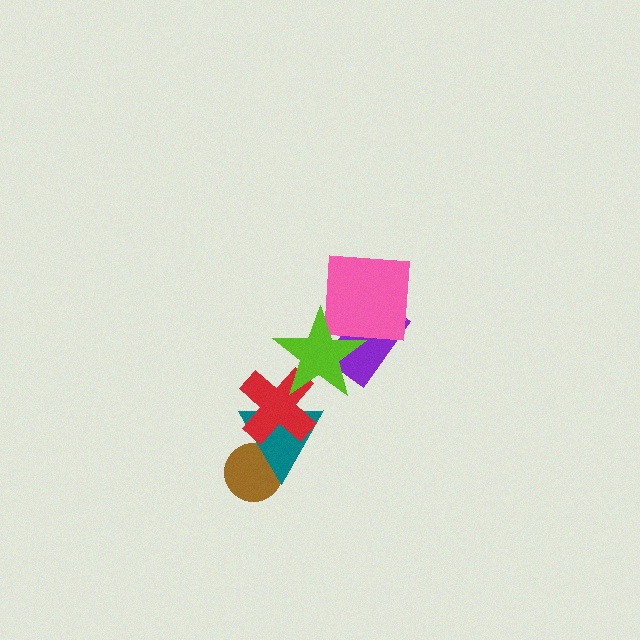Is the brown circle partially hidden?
Yes, it is partially covered by another shape.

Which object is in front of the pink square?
The lime star is in front of the pink square.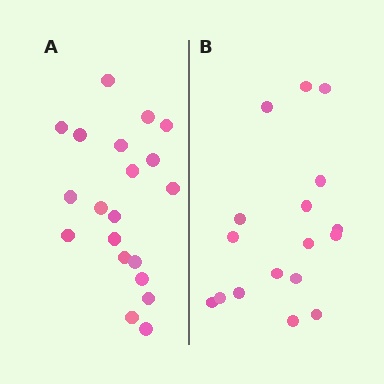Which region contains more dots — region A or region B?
Region A (the left region) has more dots.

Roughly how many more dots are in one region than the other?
Region A has just a few more — roughly 2 or 3 more dots than region B.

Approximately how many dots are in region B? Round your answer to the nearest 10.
About 20 dots. (The exact count is 17, which rounds to 20.)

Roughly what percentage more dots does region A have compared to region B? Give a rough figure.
About 20% more.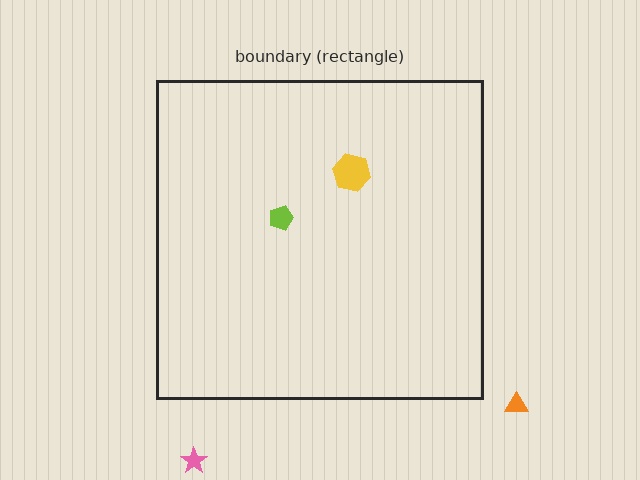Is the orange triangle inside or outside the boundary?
Outside.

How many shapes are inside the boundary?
2 inside, 2 outside.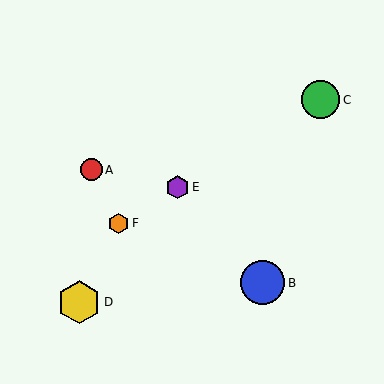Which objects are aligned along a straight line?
Objects C, E, F are aligned along a straight line.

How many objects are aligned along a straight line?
3 objects (C, E, F) are aligned along a straight line.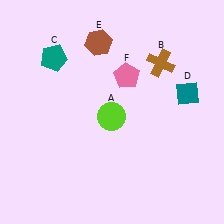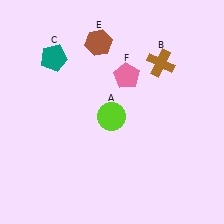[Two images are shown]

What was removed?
The teal diamond (D) was removed in Image 2.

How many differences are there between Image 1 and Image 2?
There is 1 difference between the two images.